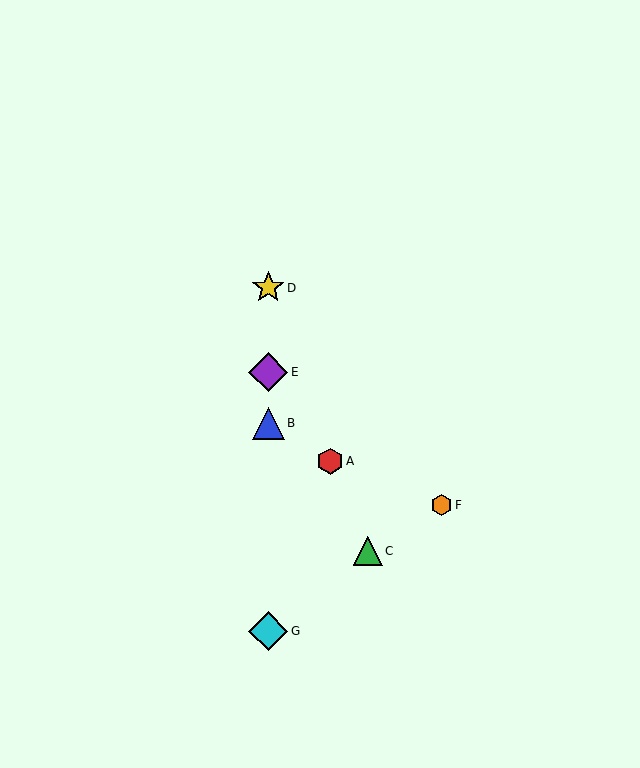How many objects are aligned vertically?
4 objects (B, D, E, G) are aligned vertically.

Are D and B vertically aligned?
Yes, both are at x≈268.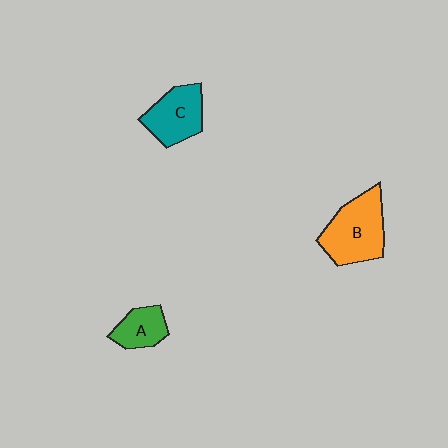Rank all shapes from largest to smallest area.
From largest to smallest: B (orange), C (teal), A (green).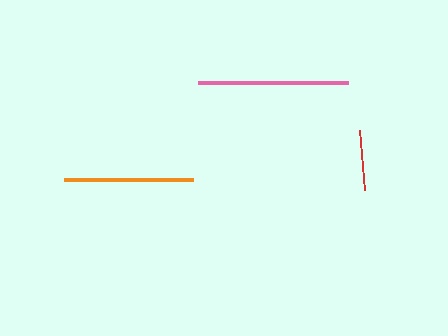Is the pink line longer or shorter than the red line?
The pink line is longer than the red line.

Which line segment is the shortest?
The red line is the shortest at approximately 60 pixels.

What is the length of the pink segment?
The pink segment is approximately 150 pixels long.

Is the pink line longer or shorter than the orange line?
The pink line is longer than the orange line.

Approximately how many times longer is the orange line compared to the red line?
The orange line is approximately 2.2 times the length of the red line.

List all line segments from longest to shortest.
From longest to shortest: pink, orange, red.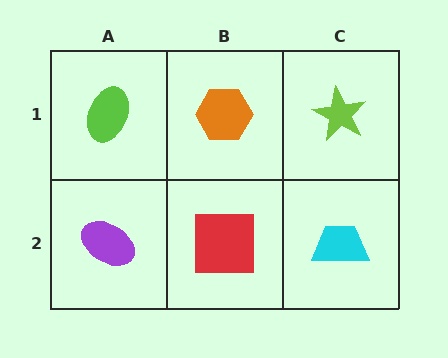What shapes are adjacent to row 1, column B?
A red square (row 2, column B), a lime ellipse (row 1, column A), a lime star (row 1, column C).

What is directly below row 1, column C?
A cyan trapezoid.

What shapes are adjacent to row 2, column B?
An orange hexagon (row 1, column B), a purple ellipse (row 2, column A), a cyan trapezoid (row 2, column C).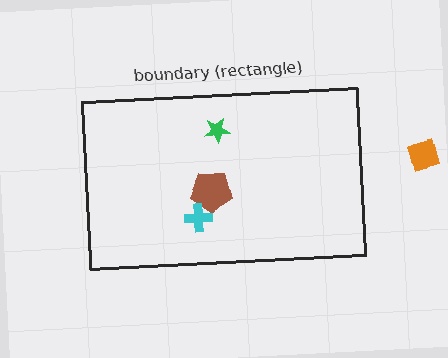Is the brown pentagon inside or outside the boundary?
Inside.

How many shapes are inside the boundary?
3 inside, 1 outside.